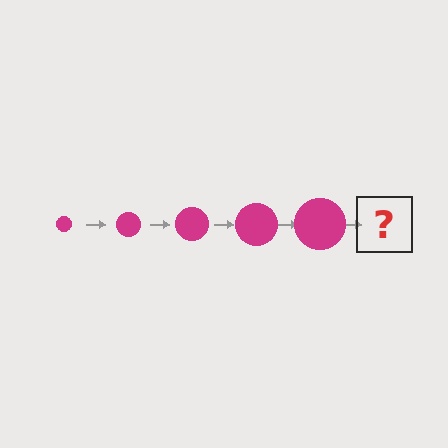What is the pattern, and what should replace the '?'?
The pattern is that the circle gets progressively larger each step. The '?' should be a magenta circle, larger than the previous one.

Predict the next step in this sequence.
The next step is a magenta circle, larger than the previous one.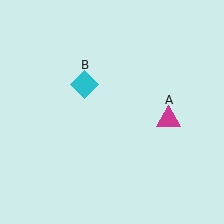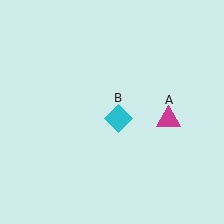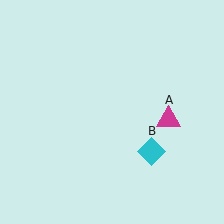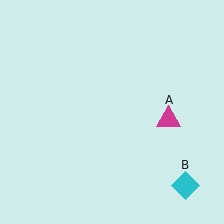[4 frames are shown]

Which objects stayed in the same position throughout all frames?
Magenta triangle (object A) remained stationary.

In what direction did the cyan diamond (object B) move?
The cyan diamond (object B) moved down and to the right.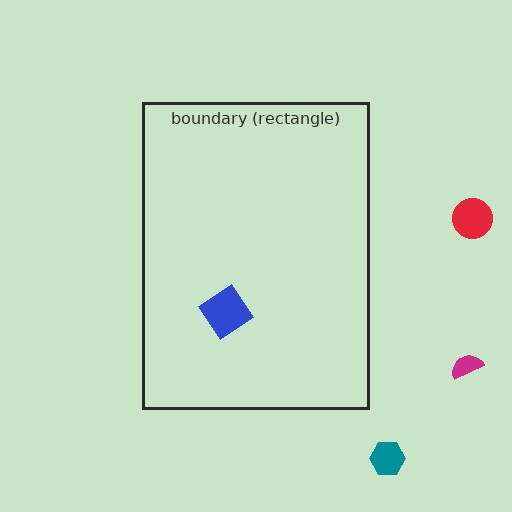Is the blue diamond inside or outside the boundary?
Inside.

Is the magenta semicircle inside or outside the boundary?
Outside.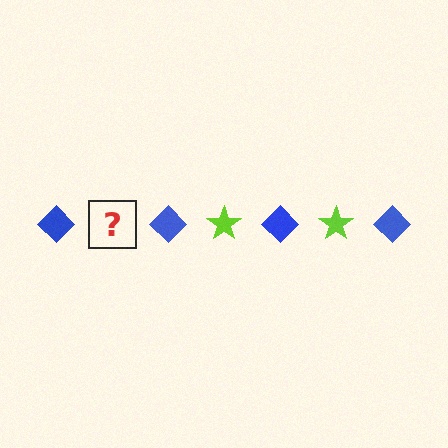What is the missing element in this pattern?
The missing element is a lime star.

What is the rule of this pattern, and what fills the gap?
The rule is that the pattern alternates between blue diamond and lime star. The gap should be filled with a lime star.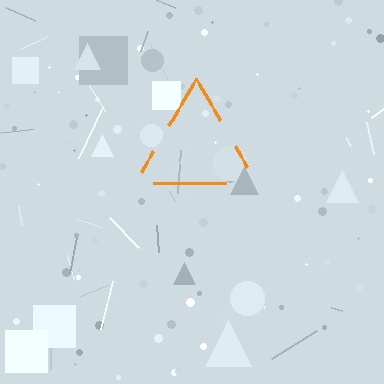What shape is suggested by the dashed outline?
The dashed outline suggests a triangle.